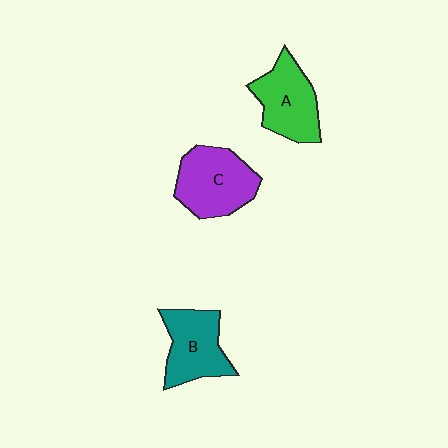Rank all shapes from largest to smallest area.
From largest to smallest: C (purple), A (green), B (teal).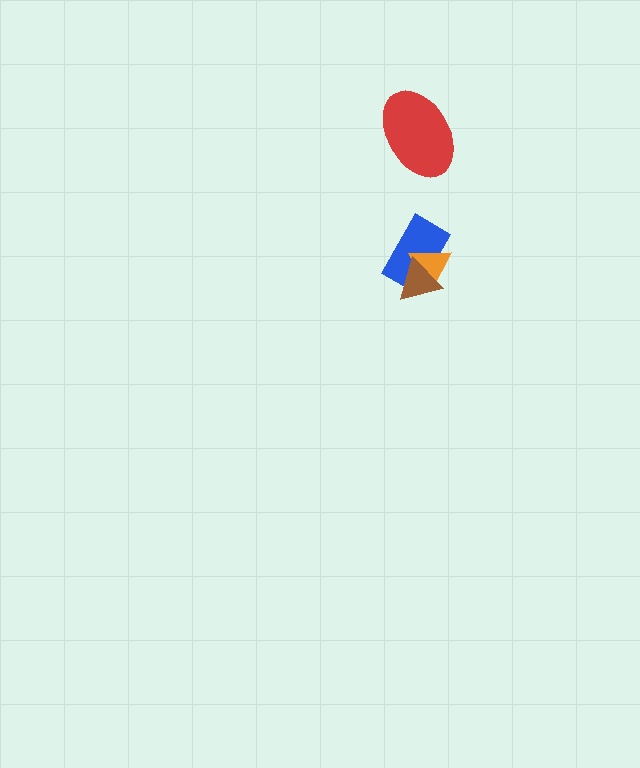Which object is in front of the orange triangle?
The brown triangle is in front of the orange triangle.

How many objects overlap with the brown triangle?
2 objects overlap with the brown triangle.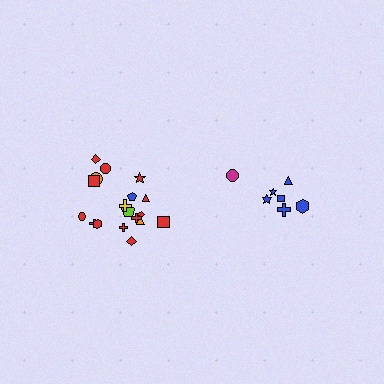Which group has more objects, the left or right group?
The left group.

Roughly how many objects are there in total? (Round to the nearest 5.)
Roughly 25 objects in total.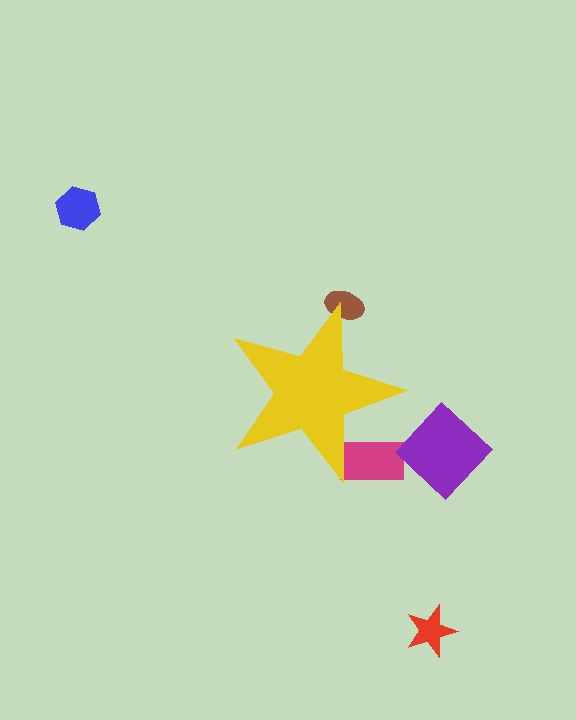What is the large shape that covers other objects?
A yellow star.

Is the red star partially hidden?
No, the red star is fully visible.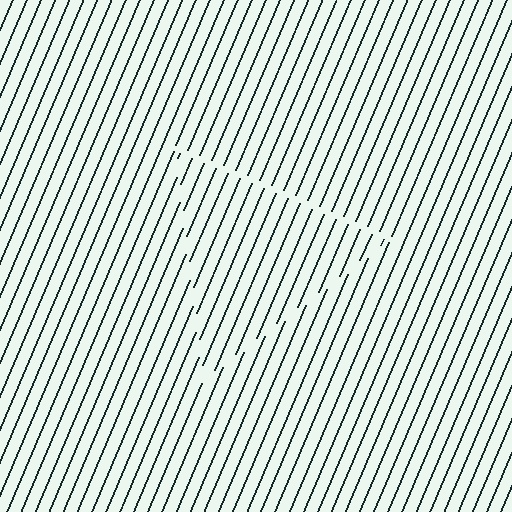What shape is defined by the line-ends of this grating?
An illusory triangle. The interior of the shape contains the same grating, shifted by half a period — the contour is defined by the phase discontinuity where line-ends from the inner and outer gratings abut.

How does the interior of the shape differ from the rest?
The interior of the shape contains the same grating, shifted by half a period — the contour is defined by the phase discontinuity where line-ends from the inner and outer gratings abut.